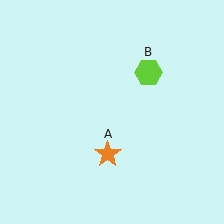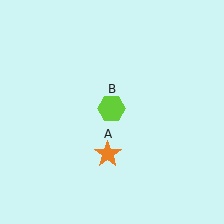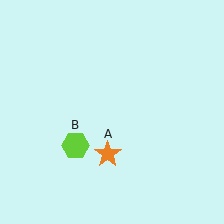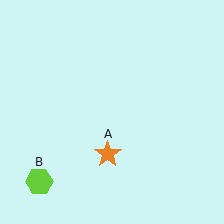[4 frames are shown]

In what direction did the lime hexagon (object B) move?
The lime hexagon (object B) moved down and to the left.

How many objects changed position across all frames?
1 object changed position: lime hexagon (object B).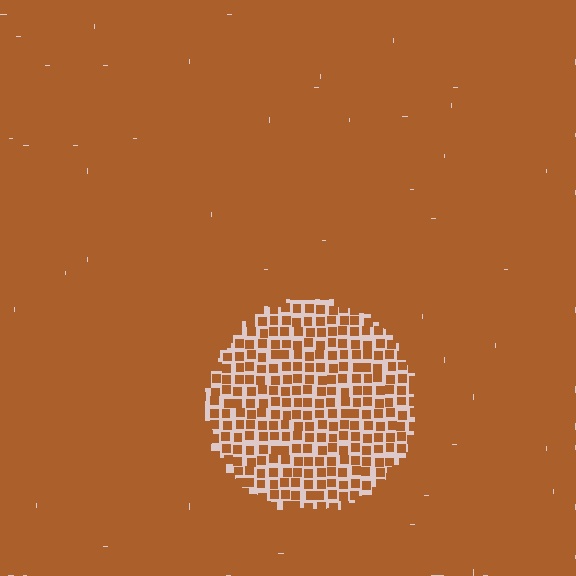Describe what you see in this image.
The image contains small brown elements arranged at two different densities. A circle-shaped region is visible where the elements are less densely packed than the surrounding area.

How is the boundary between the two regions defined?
The boundary is defined by a change in element density (approximately 2.6x ratio). All elements are the same color, size, and shape.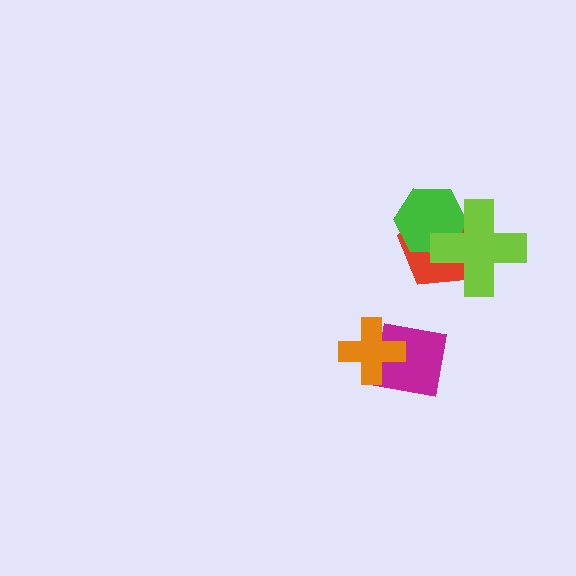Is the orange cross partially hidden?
No, no other shape covers it.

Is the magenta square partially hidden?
Yes, it is partially covered by another shape.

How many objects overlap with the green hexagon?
2 objects overlap with the green hexagon.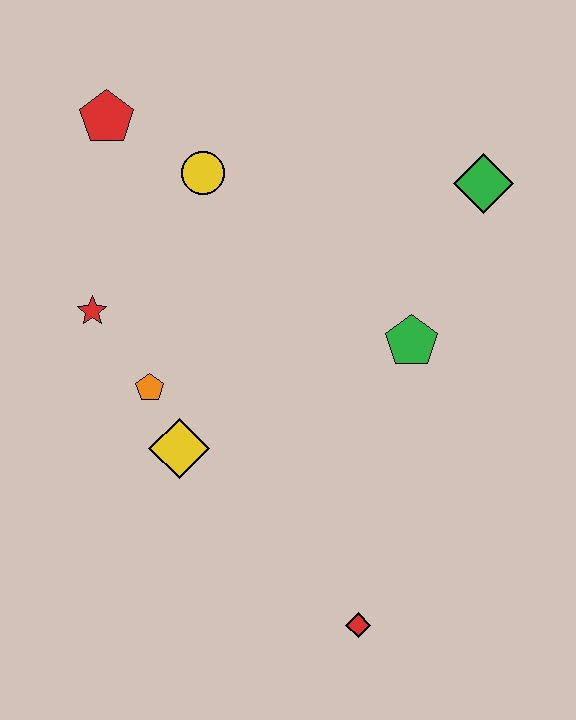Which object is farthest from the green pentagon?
The red pentagon is farthest from the green pentagon.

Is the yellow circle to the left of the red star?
No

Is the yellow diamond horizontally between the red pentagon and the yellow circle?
Yes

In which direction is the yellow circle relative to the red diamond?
The yellow circle is above the red diamond.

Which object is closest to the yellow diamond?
The orange pentagon is closest to the yellow diamond.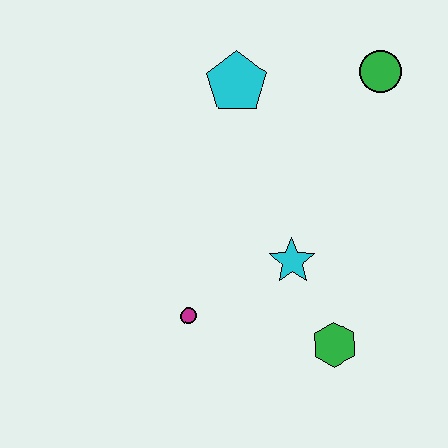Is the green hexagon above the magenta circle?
No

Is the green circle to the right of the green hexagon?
Yes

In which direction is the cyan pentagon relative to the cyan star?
The cyan pentagon is above the cyan star.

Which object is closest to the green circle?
The cyan pentagon is closest to the green circle.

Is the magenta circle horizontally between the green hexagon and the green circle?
No